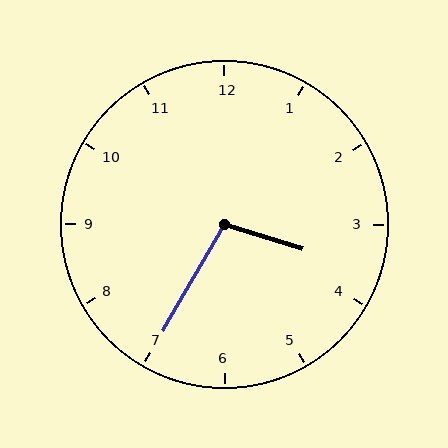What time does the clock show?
3:35.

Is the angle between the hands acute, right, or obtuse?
It is obtuse.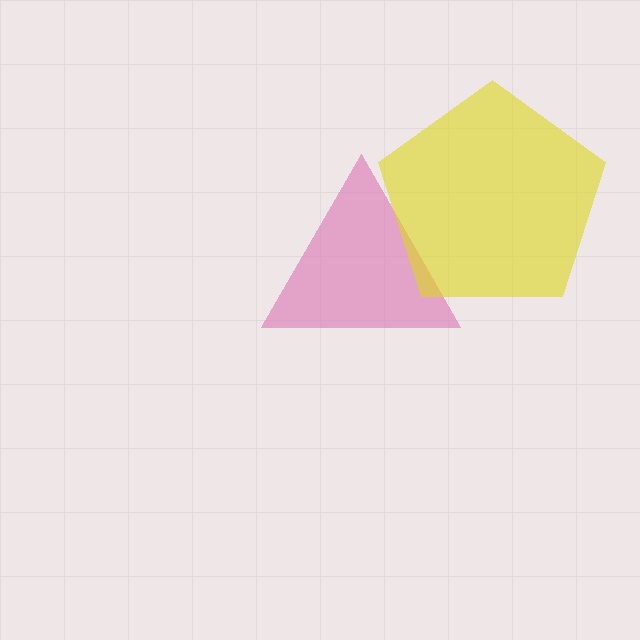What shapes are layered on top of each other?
The layered shapes are: a pink triangle, a yellow pentagon.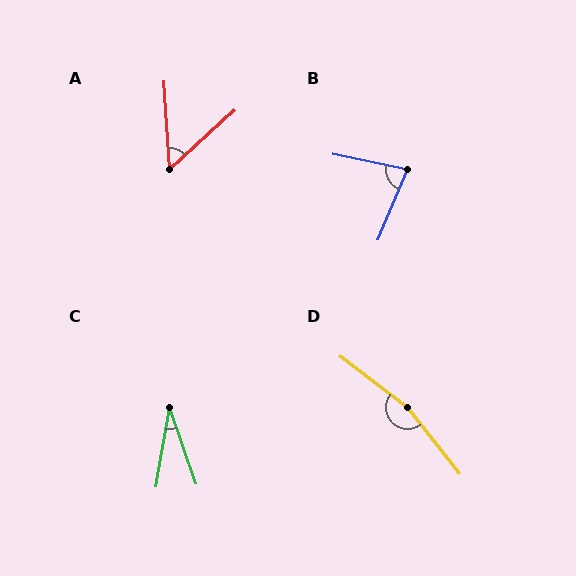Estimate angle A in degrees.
Approximately 51 degrees.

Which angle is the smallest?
C, at approximately 29 degrees.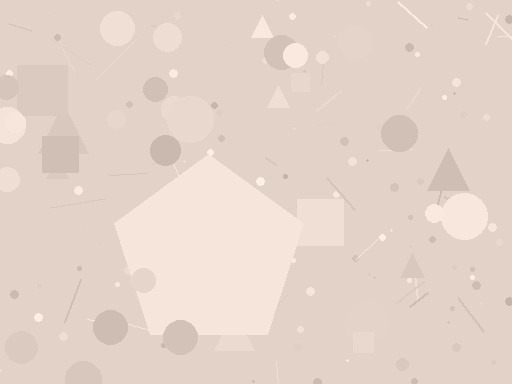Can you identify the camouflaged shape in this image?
The camouflaged shape is a pentagon.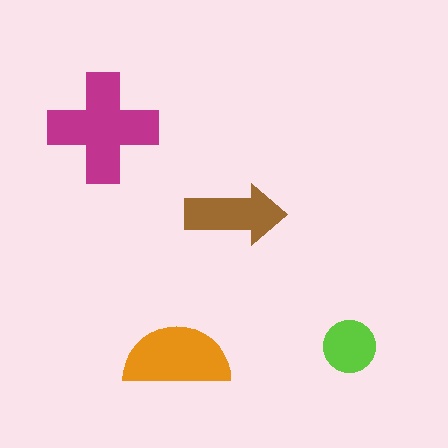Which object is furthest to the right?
The lime circle is rightmost.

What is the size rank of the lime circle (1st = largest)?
4th.